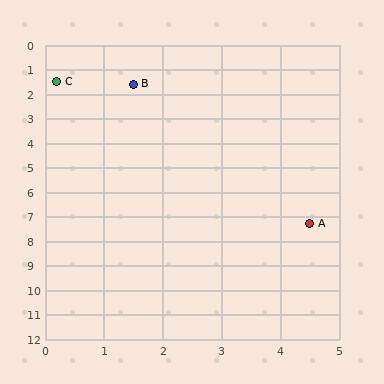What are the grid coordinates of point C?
Point C is at approximately (0.2, 1.5).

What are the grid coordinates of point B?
Point B is at approximately (1.5, 1.6).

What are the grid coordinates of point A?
Point A is at approximately (4.5, 7.3).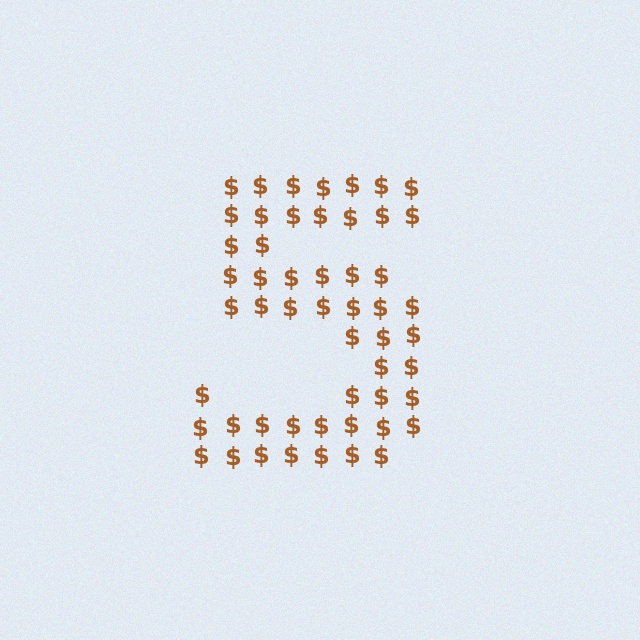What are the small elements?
The small elements are dollar signs.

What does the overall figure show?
The overall figure shows the digit 5.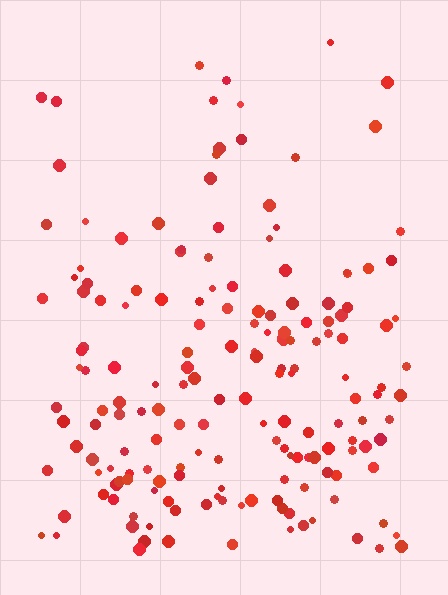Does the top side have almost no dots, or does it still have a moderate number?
Still a moderate number, just noticeably fewer than the bottom.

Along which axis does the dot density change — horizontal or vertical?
Vertical.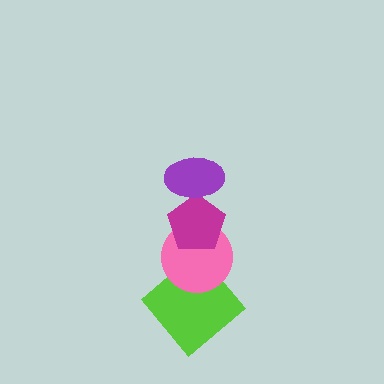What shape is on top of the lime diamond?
The pink circle is on top of the lime diamond.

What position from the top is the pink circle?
The pink circle is 3rd from the top.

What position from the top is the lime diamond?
The lime diamond is 4th from the top.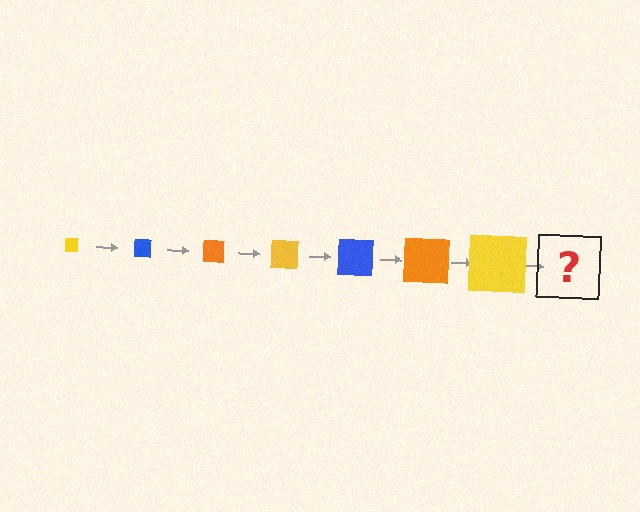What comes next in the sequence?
The next element should be a blue square, larger than the previous one.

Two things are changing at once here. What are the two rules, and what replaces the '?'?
The two rules are that the square grows larger each step and the color cycles through yellow, blue, and orange. The '?' should be a blue square, larger than the previous one.